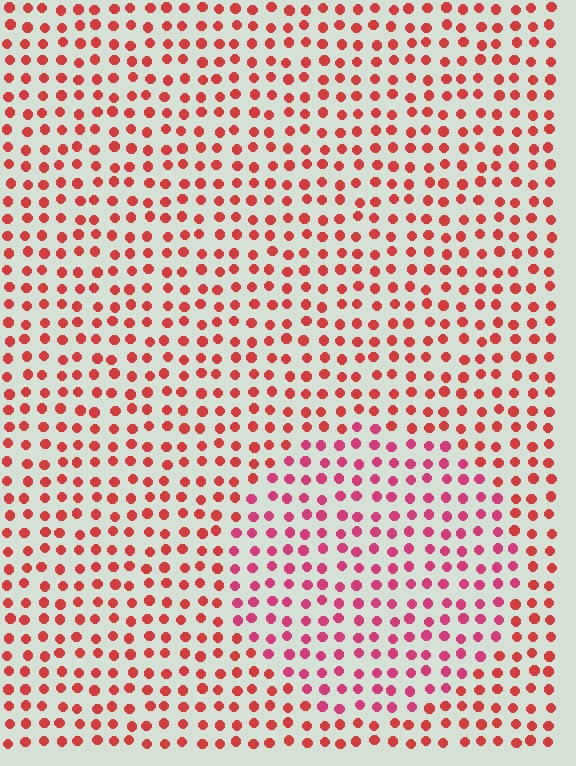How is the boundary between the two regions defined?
The boundary is defined purely by a slight shift in hue (about 25 degrees). Spacing, size, and orientation are identical on both sides.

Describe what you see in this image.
The image is filled with small red elements in a uniform arrangement. A circle-shaped region is visible where the elements are tinted to a slightly different hue, forming a subtle color boundary.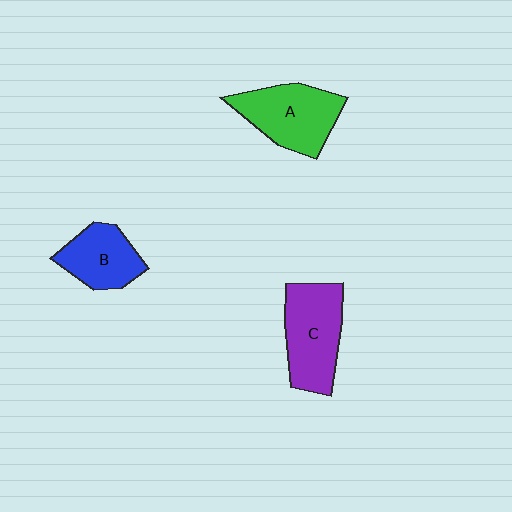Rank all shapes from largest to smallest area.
From largest to smallest: C (purple), A (green), B (blue).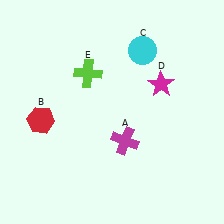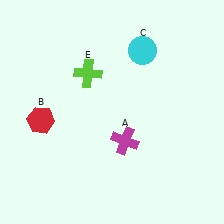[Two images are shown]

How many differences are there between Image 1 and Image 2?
There is 1 difference between the two images.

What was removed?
The magenta star (D) was removed in Image 2.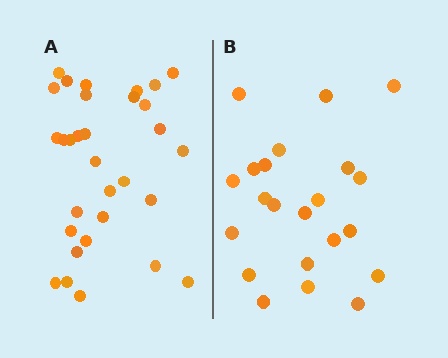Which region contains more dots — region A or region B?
Region A (the left region) has more dots.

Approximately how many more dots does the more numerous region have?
Region A has roughly 8 or so more dots than region B.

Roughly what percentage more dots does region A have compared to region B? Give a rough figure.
About 40% more.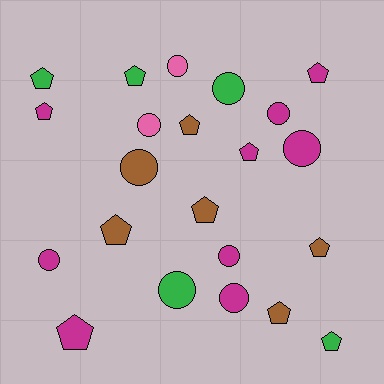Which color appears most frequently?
Magenta, with 9 objects.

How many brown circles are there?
There is 1 brown circle.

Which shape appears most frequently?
Pentagon, with 12 objects.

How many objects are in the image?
There are 22 objects.